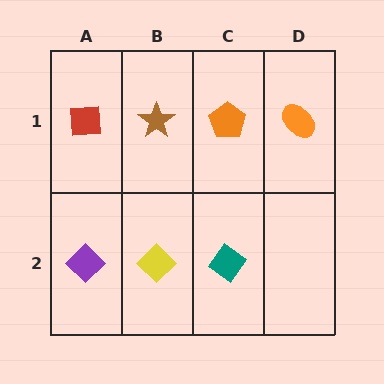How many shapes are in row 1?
4 shapes.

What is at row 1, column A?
A red square.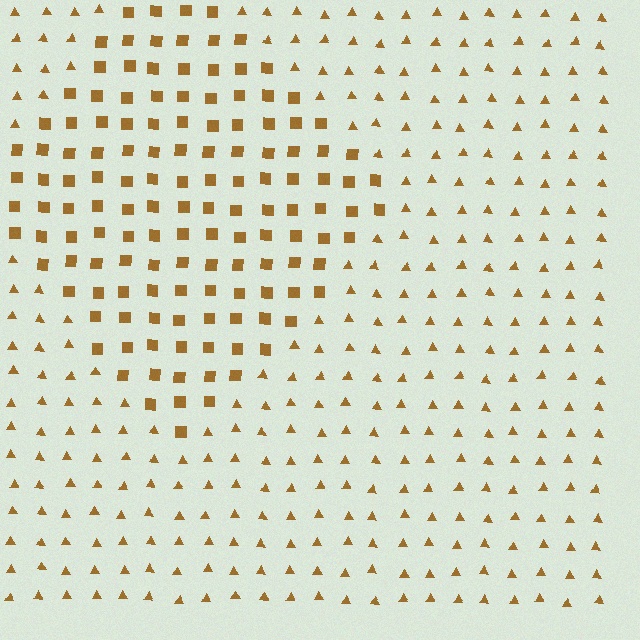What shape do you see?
I see a diamond.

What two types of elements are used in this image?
The image uses squares inside the diamond region and triangles outside it.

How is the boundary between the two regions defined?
The boundary is defined by a change in element shape: squares inside vs. triangles outside. All elements share the same color and spacing.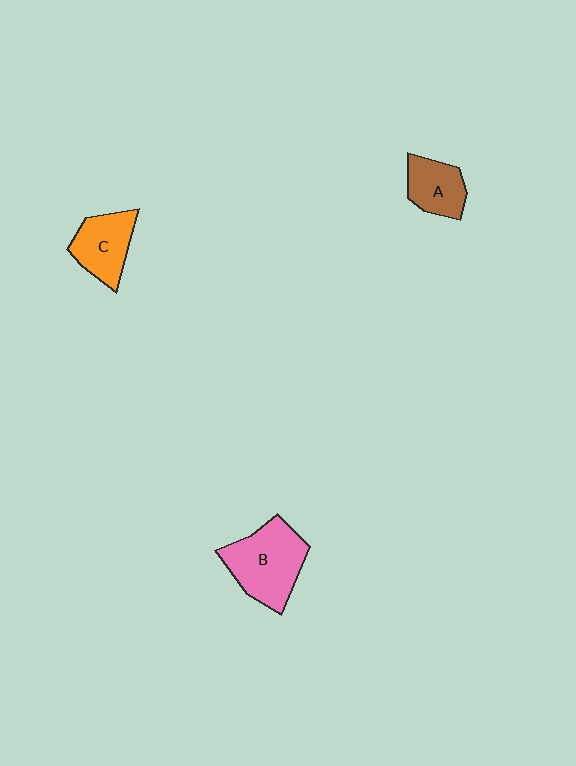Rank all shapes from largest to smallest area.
From largest to smallest: B (pink), C (orange), A (brown).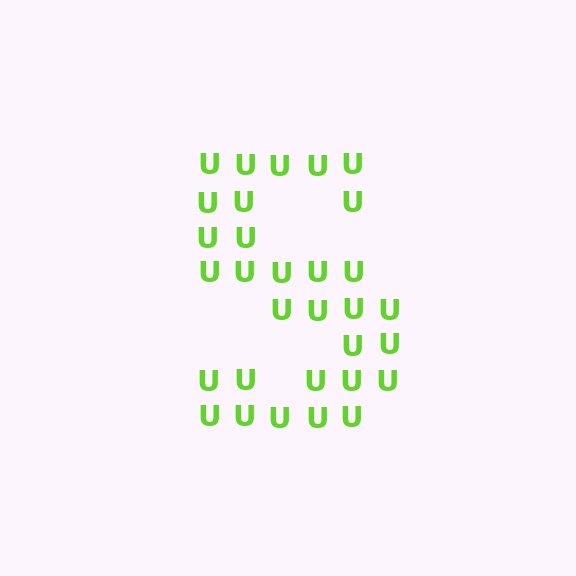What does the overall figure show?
The overall figure shows the letter S.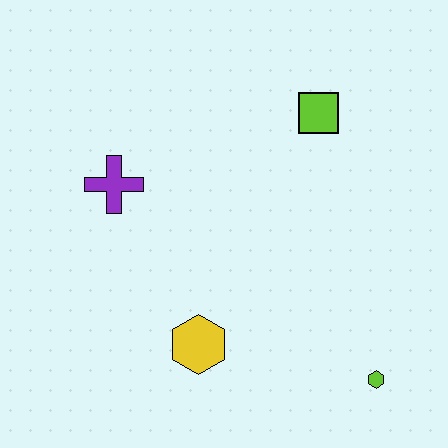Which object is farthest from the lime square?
The lime hexagon is farthest from the lime square.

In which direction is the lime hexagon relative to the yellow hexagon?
The lime hexagon is to the right of the yellow hexagon.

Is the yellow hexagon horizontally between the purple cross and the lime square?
Yes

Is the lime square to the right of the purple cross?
Yes